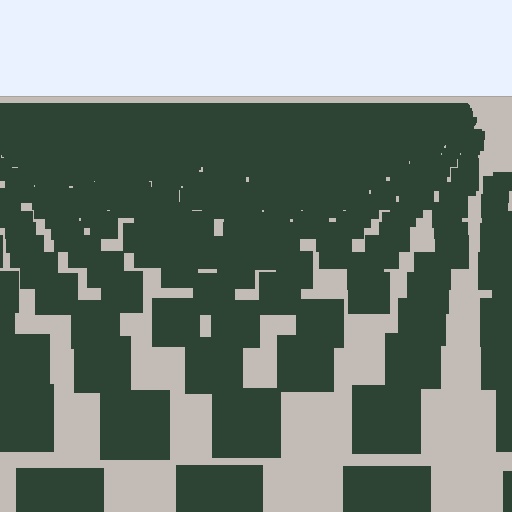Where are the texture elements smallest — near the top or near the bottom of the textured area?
Near the top.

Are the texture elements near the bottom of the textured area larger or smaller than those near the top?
Larger. Near the bottom, elements are closer to the viewer and appear at a bigger on-screen size.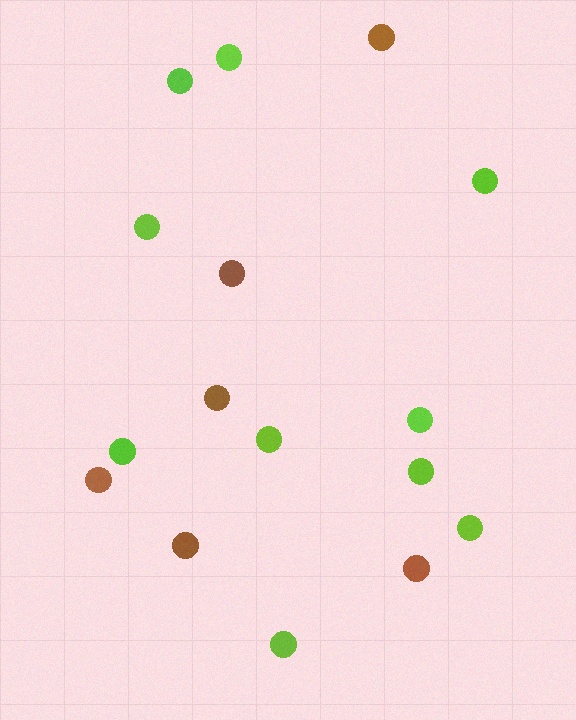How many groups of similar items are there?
There are 2 groups: one group of brown circles (6) and one group of lime circles (10).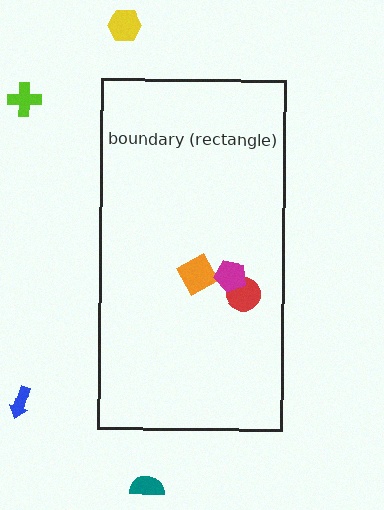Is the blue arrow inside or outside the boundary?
Outside.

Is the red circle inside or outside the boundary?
Inside.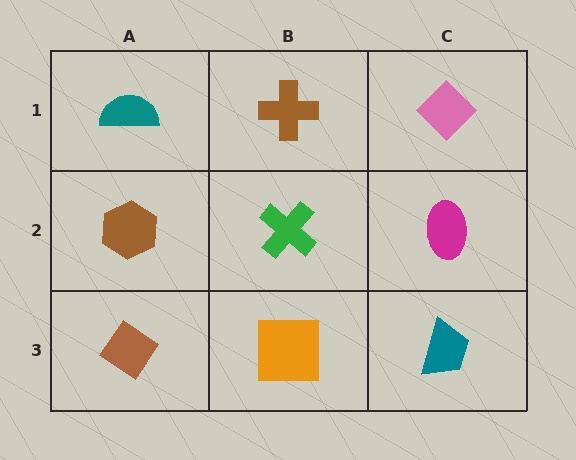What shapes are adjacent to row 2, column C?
A pink diamond (row 1, column C), a teal trapezoid (row 3, column C), a green cross (row 2, column B).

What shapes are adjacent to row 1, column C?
A magenta ellipse (row 2, column C), a brown cross (row 1, column B).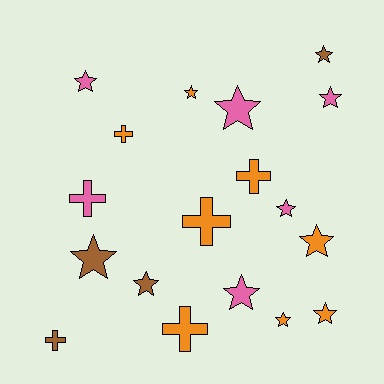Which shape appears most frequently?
Star, with 12 objects.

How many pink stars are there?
There are 5 pink stars.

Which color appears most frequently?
Orange, with 8 objects.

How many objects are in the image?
There are 18 objects.